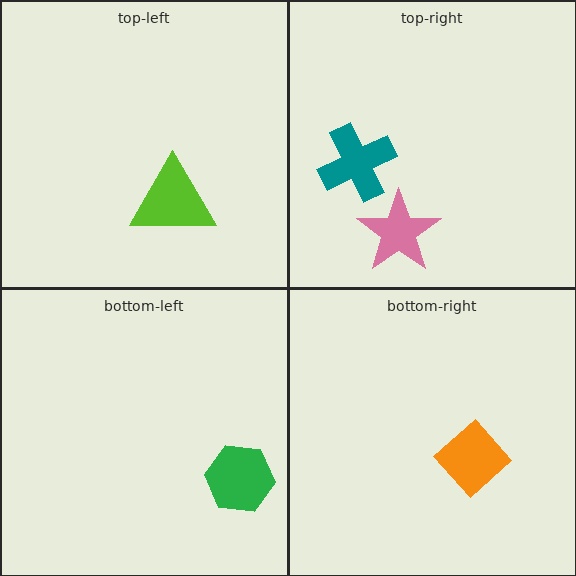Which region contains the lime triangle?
The top-left region.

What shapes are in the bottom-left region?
The green hexagon.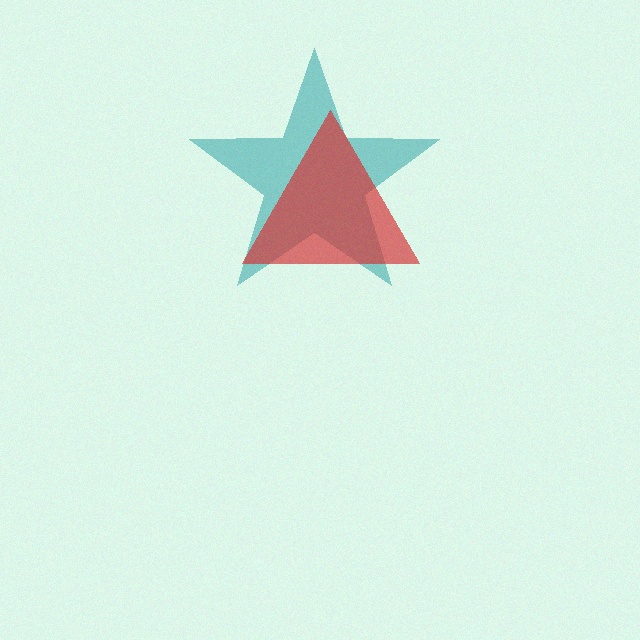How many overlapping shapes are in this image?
There are 2 overlapping shapes in the image.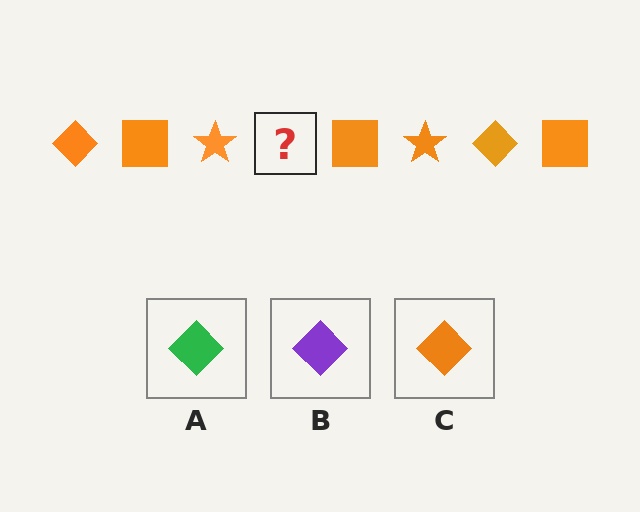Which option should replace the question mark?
Option C.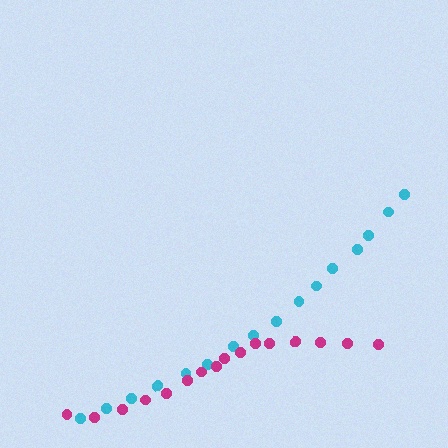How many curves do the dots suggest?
There are 2 distinct paths.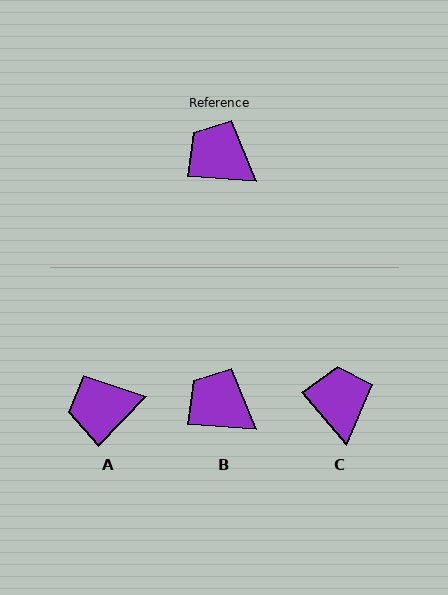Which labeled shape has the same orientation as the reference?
B.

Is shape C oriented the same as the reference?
No, it is off by about 45 degrees.